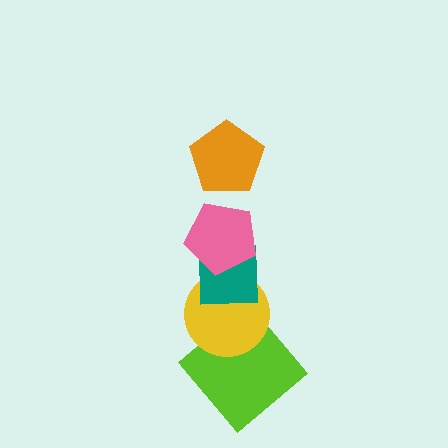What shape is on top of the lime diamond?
The yellow circle is on top of the lime diamond.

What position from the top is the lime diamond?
The lime diamond is 5th from the top.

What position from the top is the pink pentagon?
The pink pentagon is 2nd from the top.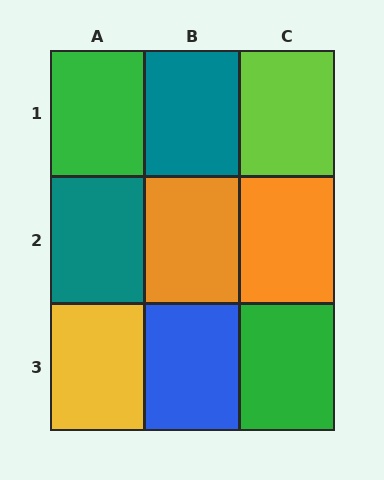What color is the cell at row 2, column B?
Orange.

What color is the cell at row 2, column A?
Teal.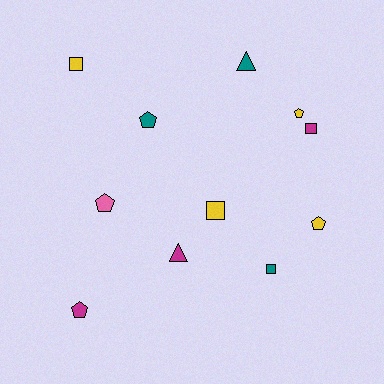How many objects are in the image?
There are 11 objects.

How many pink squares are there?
There are no pink squares.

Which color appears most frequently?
Yellow, with 4 objects.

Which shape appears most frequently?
Pentagon, with 5 objects.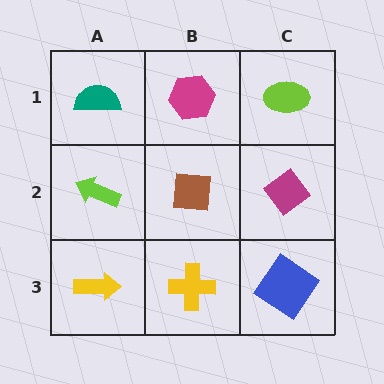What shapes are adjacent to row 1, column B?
A brown square (row 2, column B), a teal semicircle (row 1, column A), a lime ellipse (row 1, column C).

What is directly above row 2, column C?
A lime ellipse.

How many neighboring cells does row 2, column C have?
3.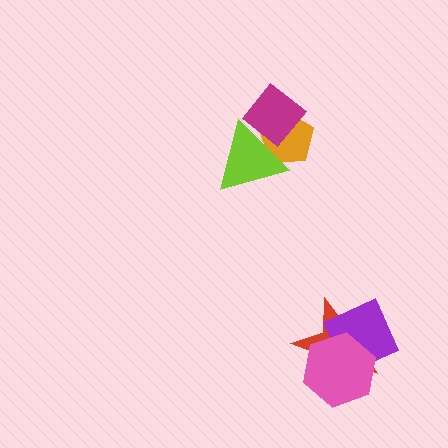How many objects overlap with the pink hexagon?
2 objects overlap with the pink hexagon.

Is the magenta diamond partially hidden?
No, no other shape covers it.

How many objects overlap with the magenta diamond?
2 objects overlap with the magenta diamond.